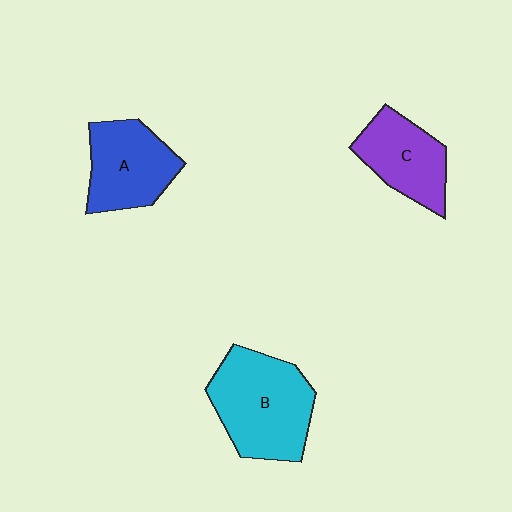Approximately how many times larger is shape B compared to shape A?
Approximately 1.4 times.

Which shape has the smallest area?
Shape C (purple).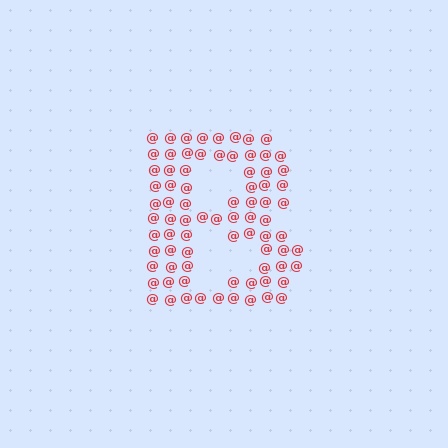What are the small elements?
The small elements are at signs.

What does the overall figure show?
The overall figure shows the letter B.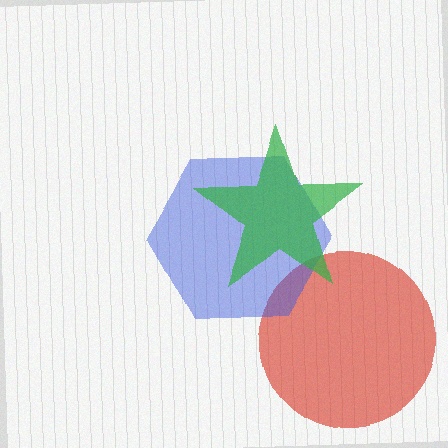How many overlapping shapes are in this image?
There are 3 overlapping shapes in the image.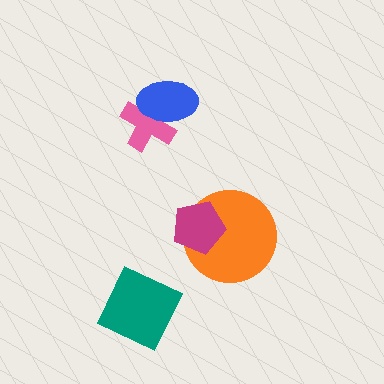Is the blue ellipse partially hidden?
No, no other shape covers it.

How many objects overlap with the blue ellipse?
1 object overlaps with the blue ellipse.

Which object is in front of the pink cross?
The blue ellipse is in front of the pink cross.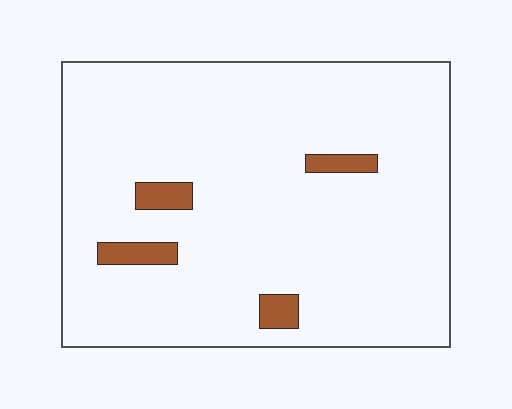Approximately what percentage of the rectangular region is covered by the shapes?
Approximately 5%.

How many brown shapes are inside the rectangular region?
4.